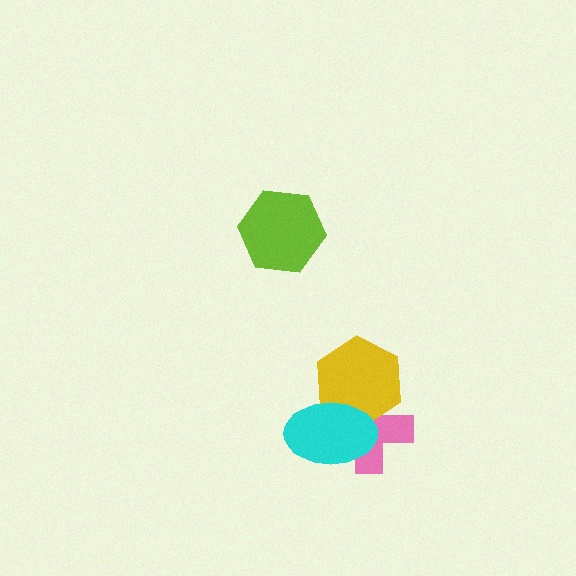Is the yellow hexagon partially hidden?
Yes, it is partially covered by another shape.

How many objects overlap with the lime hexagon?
0 objects overlap with the lime hexagon.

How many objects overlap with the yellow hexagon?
2 objects overlap with the yellow hexagon.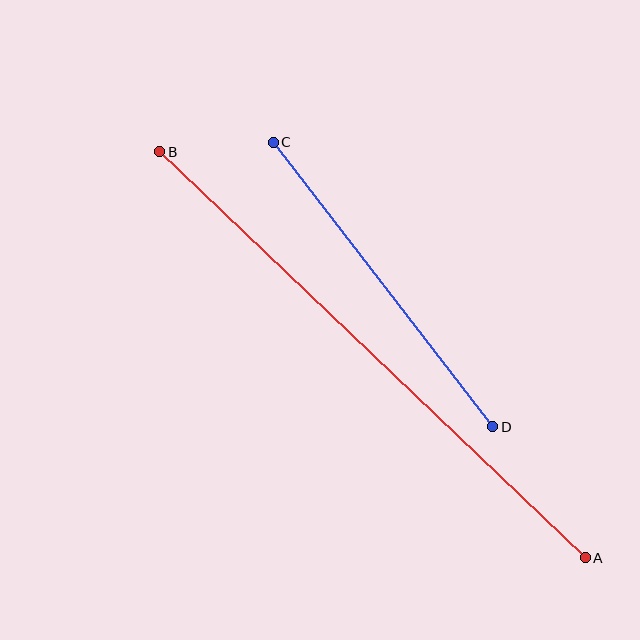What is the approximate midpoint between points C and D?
The midpoint is at approximately (383, 285) pixels.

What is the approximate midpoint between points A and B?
The midpoint is at approximately (372, 355) pixels.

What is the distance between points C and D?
The distance is approximately 359 pixels.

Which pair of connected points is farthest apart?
Points A and B are farthest apart.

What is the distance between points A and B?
The distance is approximately 588 pixels.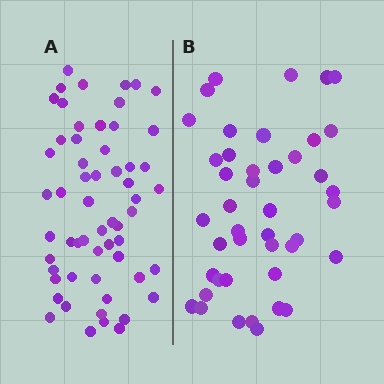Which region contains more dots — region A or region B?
Region A (the left region) has more dots.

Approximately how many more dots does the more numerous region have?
Region A has approximately 15 more dots than region B.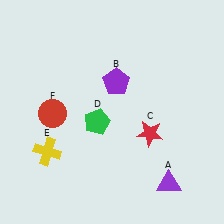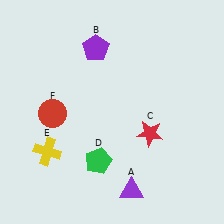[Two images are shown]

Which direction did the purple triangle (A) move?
The purple triangle (A) moved left.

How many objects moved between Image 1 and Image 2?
3 objects moved between the two images.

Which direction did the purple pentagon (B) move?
The purple pentagon (B) moved up.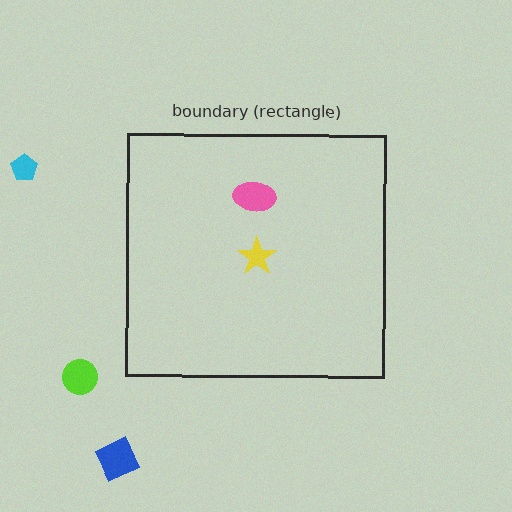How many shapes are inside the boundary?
2 inside, 3 outside.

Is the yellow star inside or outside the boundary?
Inside.